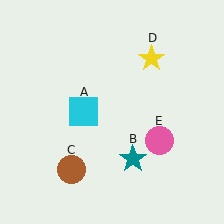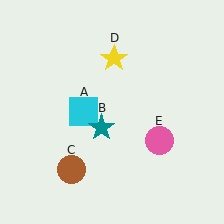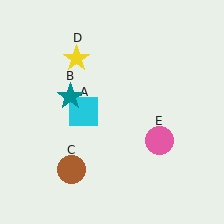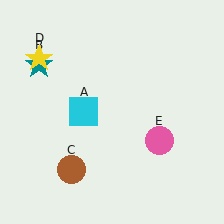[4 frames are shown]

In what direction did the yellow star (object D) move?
The yellow star (object D) moved left.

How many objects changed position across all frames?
2 objects changed position: teal star (object B), yellow star (object D).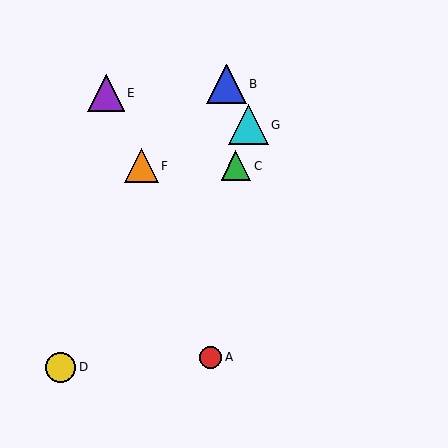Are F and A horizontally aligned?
No, F is at y≈166 and A is at y≈357.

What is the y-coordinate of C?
Object C is at y≈166.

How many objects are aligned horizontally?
2 objects (C, F) are aligned horizontally.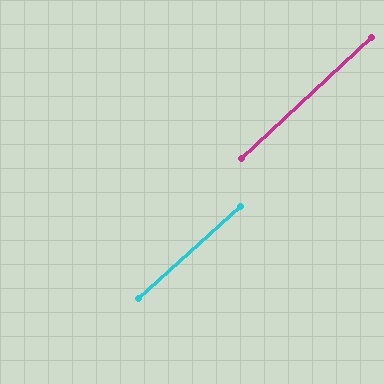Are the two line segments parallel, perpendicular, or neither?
Parallel — their directions differ by only 1.0°.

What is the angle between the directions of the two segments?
Approximately 1 degree.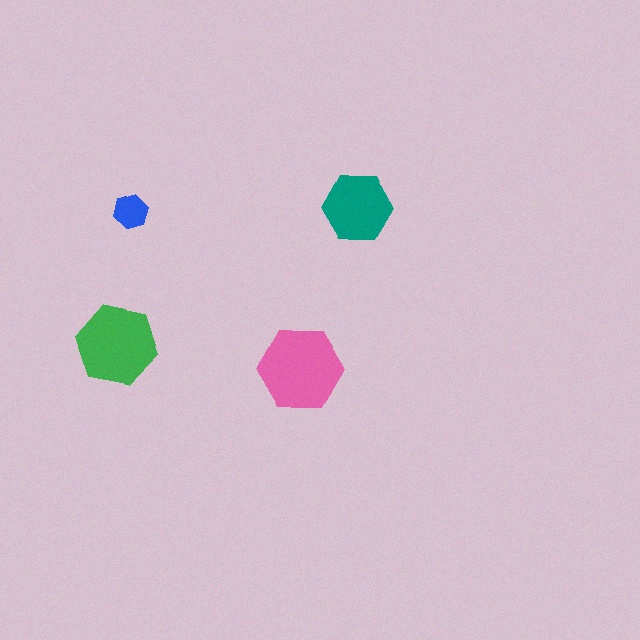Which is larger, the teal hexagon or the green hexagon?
The green one.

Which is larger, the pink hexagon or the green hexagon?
The pink one.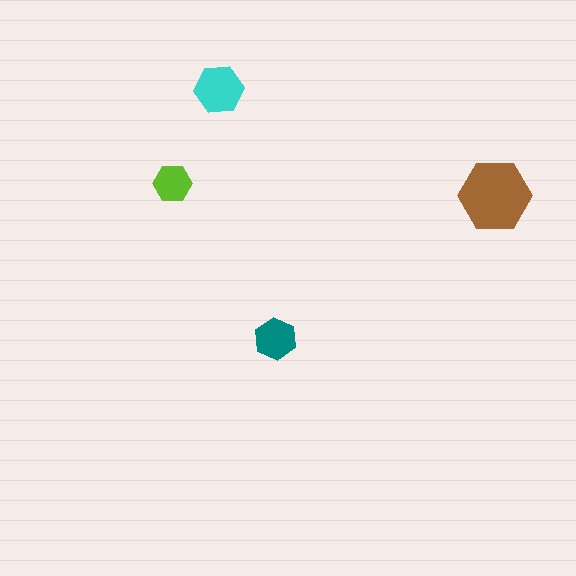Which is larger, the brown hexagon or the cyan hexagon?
The brown one.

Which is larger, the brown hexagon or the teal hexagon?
The brown one.